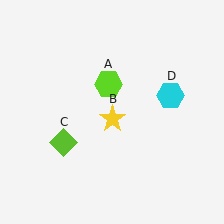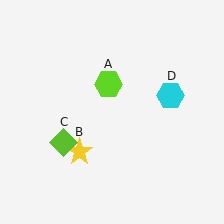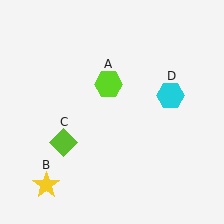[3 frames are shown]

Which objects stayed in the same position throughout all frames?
Lime hexagon (object A) and lime diamond (object C) and cyan hexagon (object D) remained stationary.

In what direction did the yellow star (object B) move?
The yellow star (object B) moved down and to the left.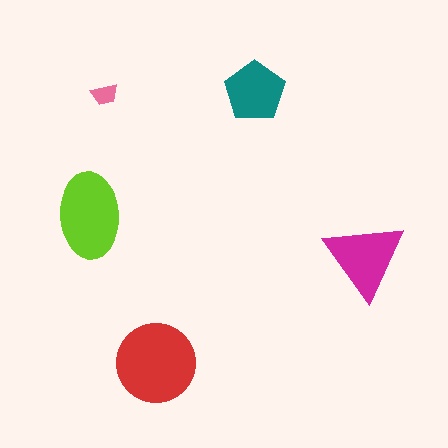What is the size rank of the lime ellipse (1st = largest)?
2nd.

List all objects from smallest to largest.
The pink trapezoid, the teal pentagon, the magenta triangle, the lime ellipse, the red circle.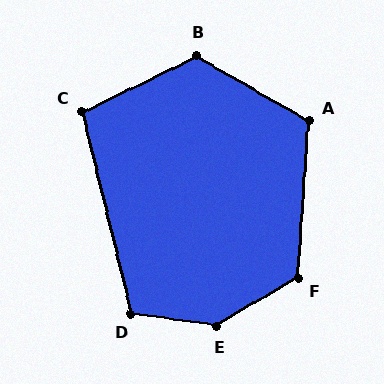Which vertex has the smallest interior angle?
C, at approximately 102 degrees.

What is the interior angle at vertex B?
Approximately 124 degrees (obtuse).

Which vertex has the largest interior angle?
E, at approximately 141 degrees.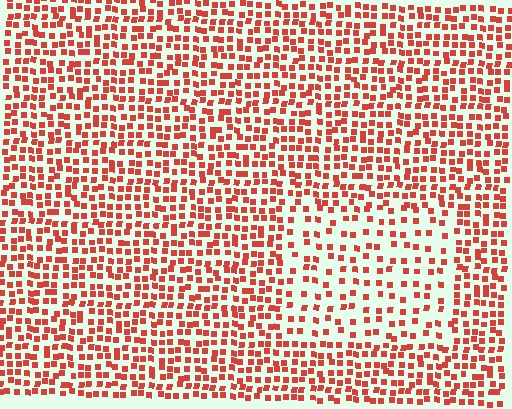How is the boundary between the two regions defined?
The boundary is defined by a change in element density (approximately 2.0x ratio). All elements are the same color, size, and shape.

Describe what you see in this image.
The image contains small red elements arranged at two different densities. A rectangle-shaped region is visible where the elements are less densely packed than the surrounding area.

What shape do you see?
I see a rectangle.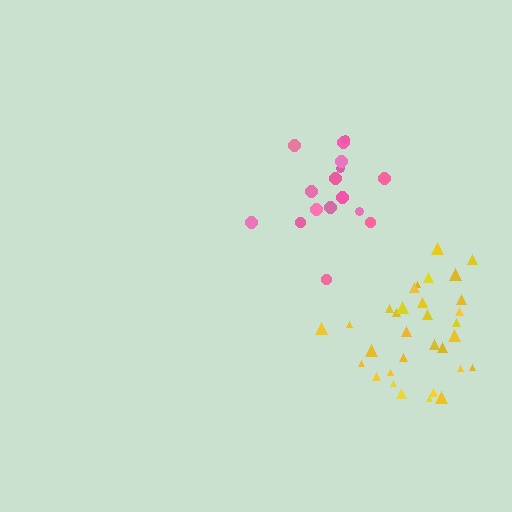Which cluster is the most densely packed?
Yellow.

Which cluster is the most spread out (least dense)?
Pink.